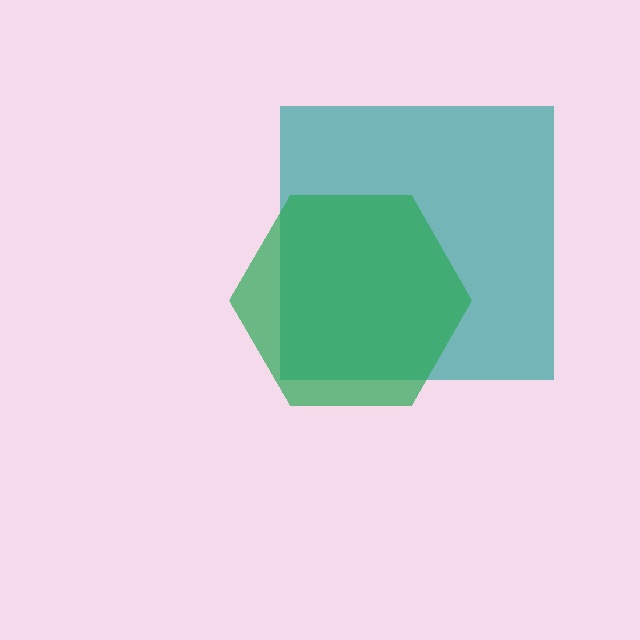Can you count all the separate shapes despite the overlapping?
Yes, there are 2 separate shapes.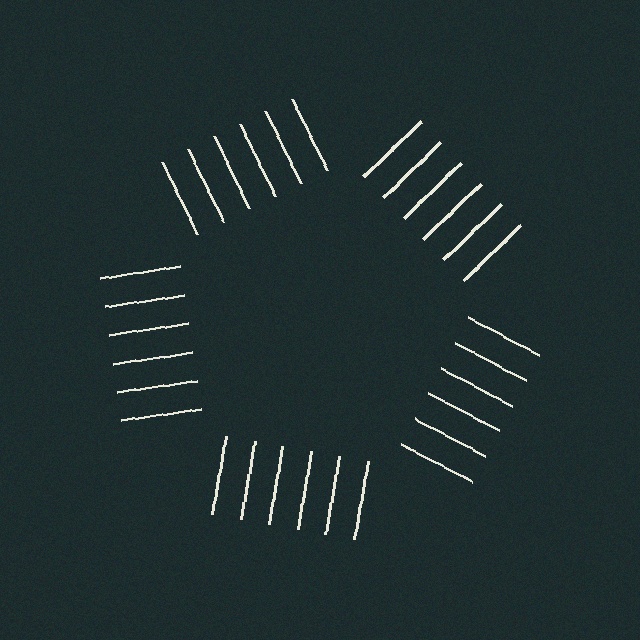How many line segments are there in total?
30 — 6 along each of the 5 edges.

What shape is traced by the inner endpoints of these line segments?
An illusory pentagon — the line segments terminate on its edges but no continuous stroke is drawn.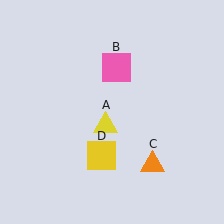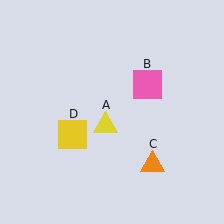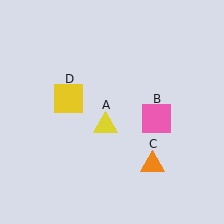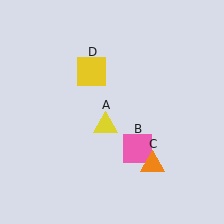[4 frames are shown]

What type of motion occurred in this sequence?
The pink square (object B), yellow square (object D) rotated clockwise around the center of the scene.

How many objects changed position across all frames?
2 objects changed position: pink square (object B), yellow square (object D).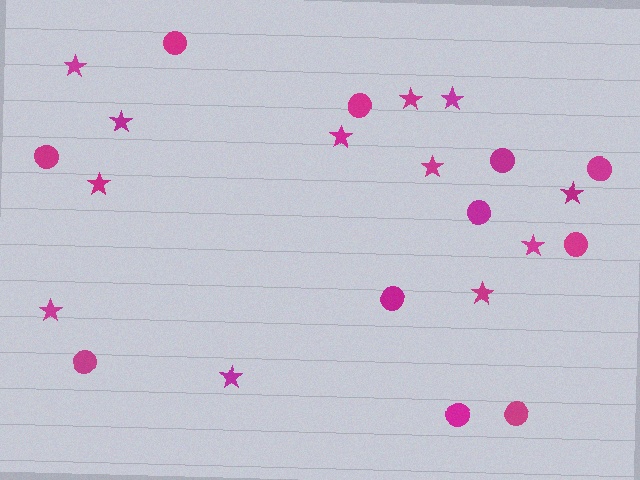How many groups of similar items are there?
There are 2 groups: one group of circles (11) and one group of stars (12).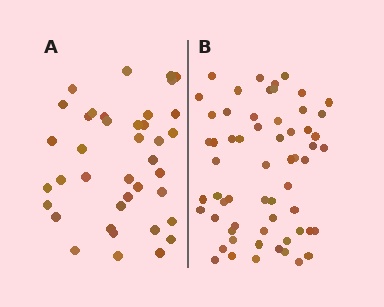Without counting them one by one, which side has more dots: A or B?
Region B (the right region) has more dots.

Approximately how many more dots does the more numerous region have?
Region B has approximately 20 more dots than region A.